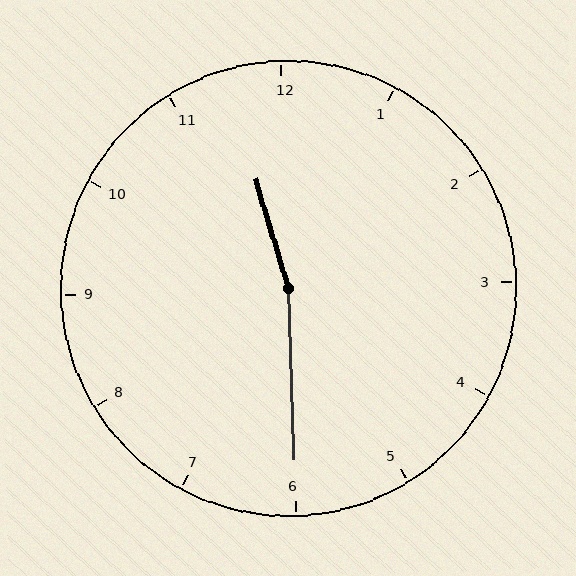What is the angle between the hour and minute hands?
Approximately 165 degrees.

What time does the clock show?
11:30.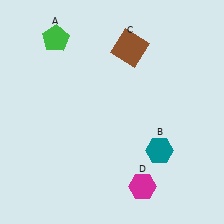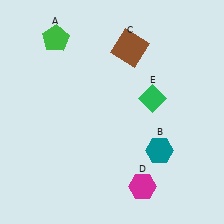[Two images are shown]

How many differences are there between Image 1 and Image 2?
There is 1 difference between the two images.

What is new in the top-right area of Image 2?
A green diamond (E) was added in the top-right area of Image 2.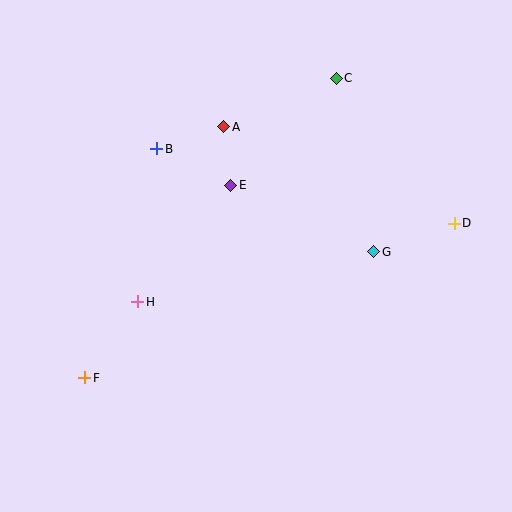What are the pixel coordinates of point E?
Point E is at (231, 185).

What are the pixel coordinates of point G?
Point G is at (374, 252).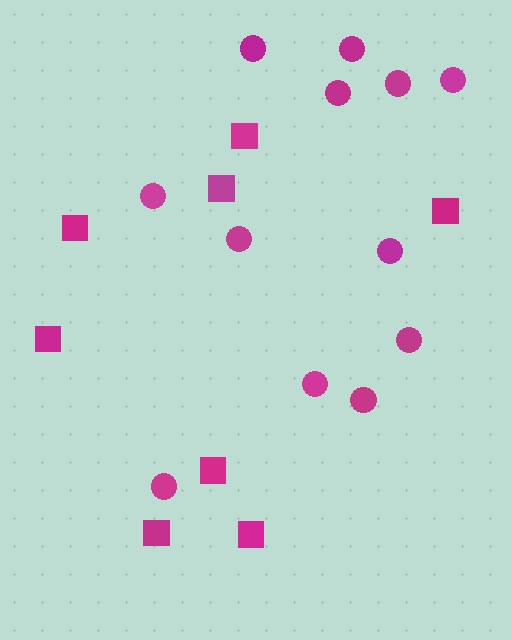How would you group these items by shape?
There are 2 groups: one group of circles (12) and one group of squares (8).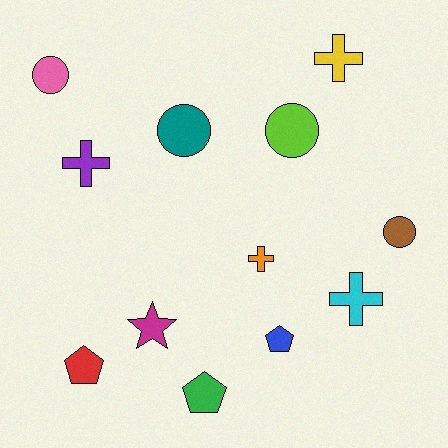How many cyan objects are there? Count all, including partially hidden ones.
There is 1 cyan object.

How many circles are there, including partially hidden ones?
There are 4 circles.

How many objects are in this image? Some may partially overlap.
There are 12 objects.